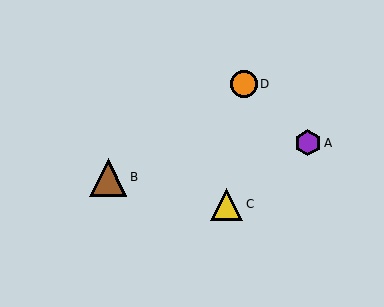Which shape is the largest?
The brown triangle (labeled B) is the largest.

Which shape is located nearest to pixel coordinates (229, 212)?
The yellow triangle (labeled C) at (227, 204) is nearest to that location.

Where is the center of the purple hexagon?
The center of the purple hexagon is at (308, 143).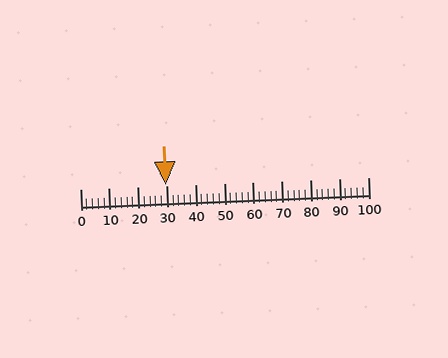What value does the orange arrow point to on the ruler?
The orange arrow points to approximately 30.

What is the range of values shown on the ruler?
The ruler shows values from 0 to 100.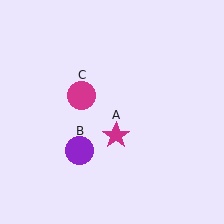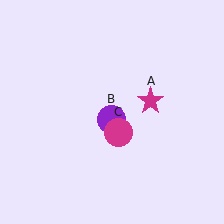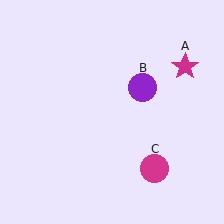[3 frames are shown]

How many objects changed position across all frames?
3 objects changed position: magenta star (object A), purple circle (object B), magenta circle (object C).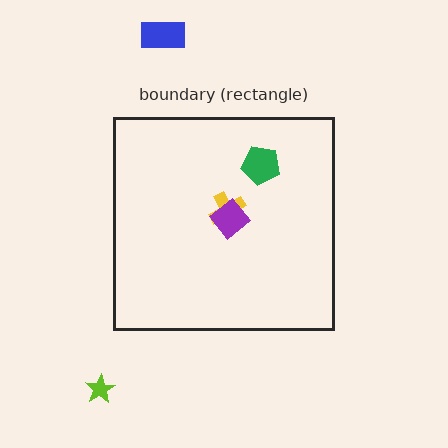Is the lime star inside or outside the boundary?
Outside.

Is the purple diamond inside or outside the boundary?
Inside.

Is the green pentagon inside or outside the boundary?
Inside.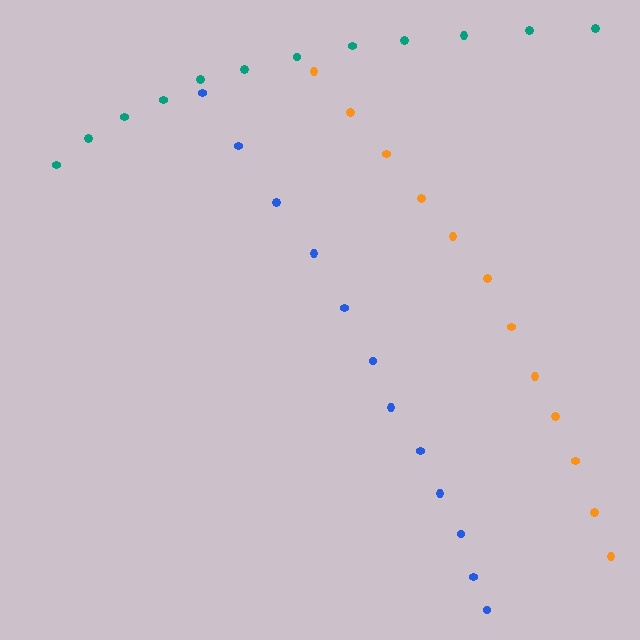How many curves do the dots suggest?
There are 3 distinct paths.